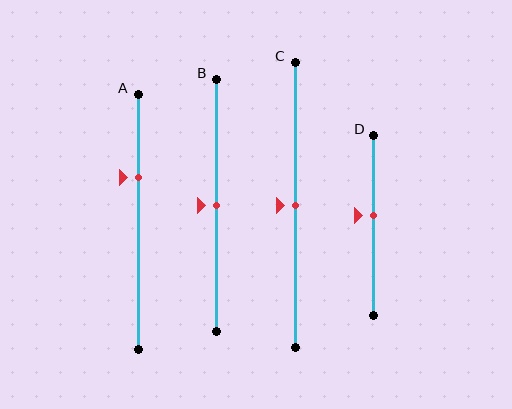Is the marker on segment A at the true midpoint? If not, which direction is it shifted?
No, the marker on segment A is shifted upward by about 18% of the segment length.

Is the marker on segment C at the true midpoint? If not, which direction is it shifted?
Yes, the marker on segment C is at the true midpoint.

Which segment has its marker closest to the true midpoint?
Segment B has its marker closest to the true midpoint.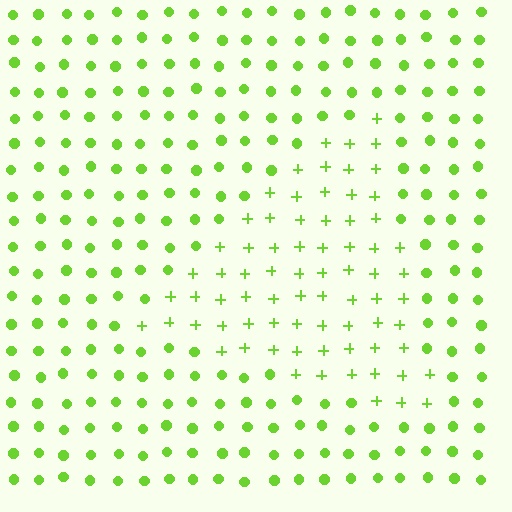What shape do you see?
I see a triangle.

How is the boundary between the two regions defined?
The boundary is defined by a change in element shape: plus signs inside vs. circles outside. All elements share the same color and spacing.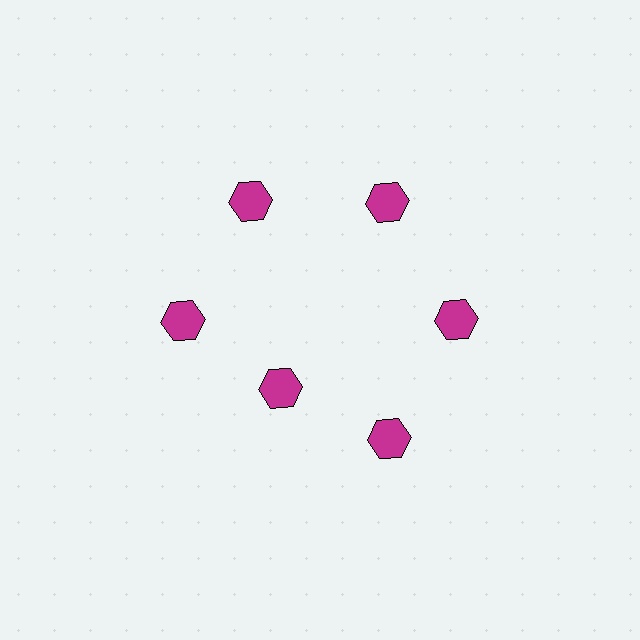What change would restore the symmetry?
The symmetry would be restored by moving it outward, back onto the ring so that all 6 hexagons sit at equal angles and equal distance from the center.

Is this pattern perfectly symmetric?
No. The 6 magenta hexagons are arranged in a ring, but one element near the 7 o'clock position is pulled inward toward the center, breaking the 6-fold rotational symmetry.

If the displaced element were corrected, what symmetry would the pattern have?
It would have 6-fold rotational symmetry — the pattern would map onto itself every 60 degrees.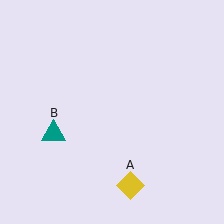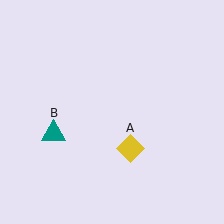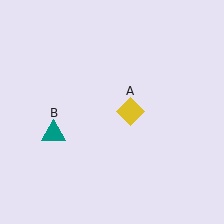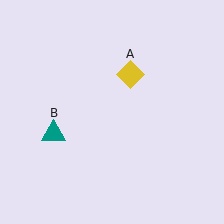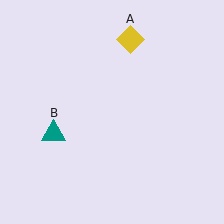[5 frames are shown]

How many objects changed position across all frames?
1 object changed position: yellow diamond (object A).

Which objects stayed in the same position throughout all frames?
Teal triangle (object B) remained stationary.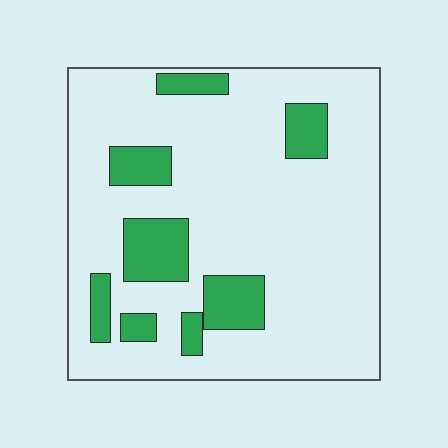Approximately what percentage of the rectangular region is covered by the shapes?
Approximately 20%.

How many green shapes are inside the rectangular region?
8.